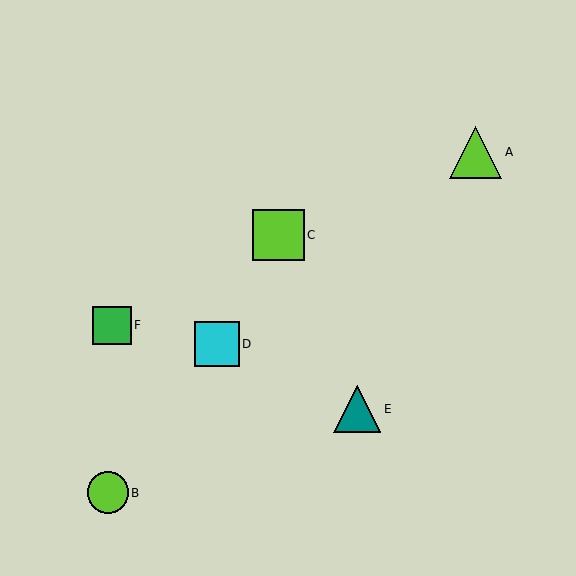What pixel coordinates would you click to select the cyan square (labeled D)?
Click at (217, 344) to select the cyan square D.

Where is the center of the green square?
The center of the green square is at (112, 325).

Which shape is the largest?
The lime triangle (labeled A) is the largest.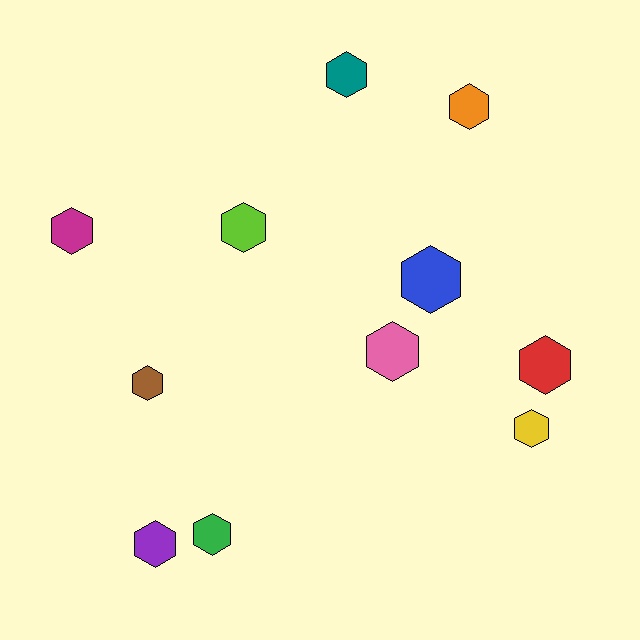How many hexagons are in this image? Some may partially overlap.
There are 11 hexagons.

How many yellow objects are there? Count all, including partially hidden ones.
There is 1 yellow object.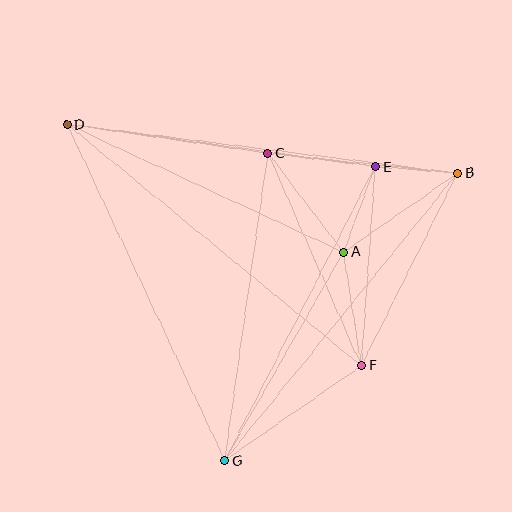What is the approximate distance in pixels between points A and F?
The distance between A and F is approximately 115 pixels.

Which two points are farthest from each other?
Points B and D are farthest from each other.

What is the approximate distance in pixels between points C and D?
The distance between C and D is approximately 203 pixels.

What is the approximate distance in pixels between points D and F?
The distance between D and F is approximately 381 pixels.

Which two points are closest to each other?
Points B and E are closest to each other.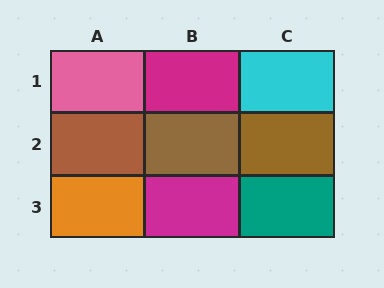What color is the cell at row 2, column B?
Brown.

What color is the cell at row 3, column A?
Orange.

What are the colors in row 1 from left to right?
Pink, magenta, cyan.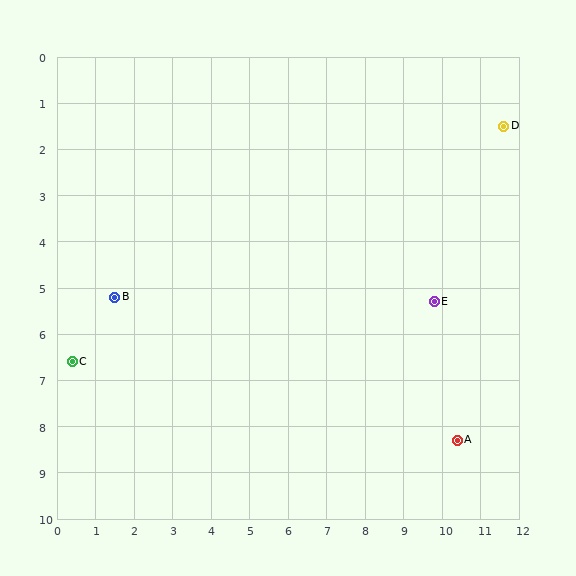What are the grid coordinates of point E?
Point E is at approximately (9.8, 5.3).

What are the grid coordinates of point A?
Point A is at approximately (10.4, 8.3).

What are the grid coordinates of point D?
Point D is at approximately (11.6, 1.5).